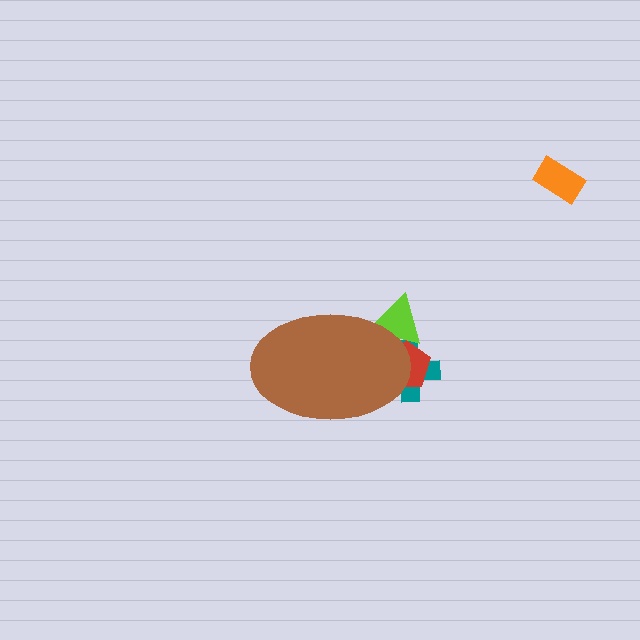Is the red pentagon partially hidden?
Yes, the red pentagon is partially hidden behind the brown ellipse.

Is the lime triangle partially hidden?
Yes, the lime triangle is partially hidden behind the brown ellipse.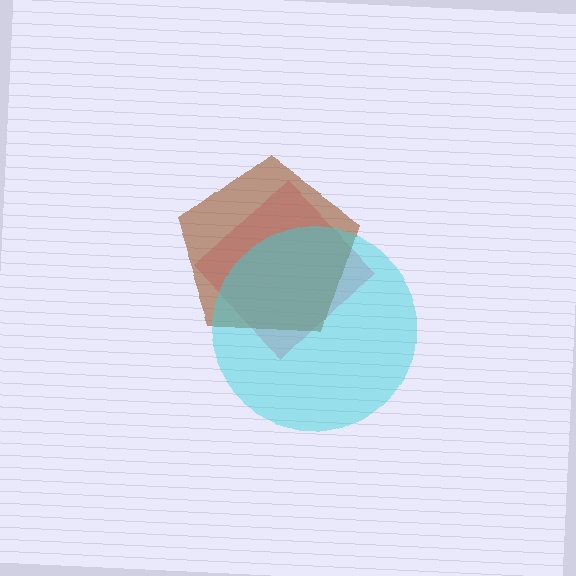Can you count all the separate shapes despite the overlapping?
Yes, there are 3 separate shapes.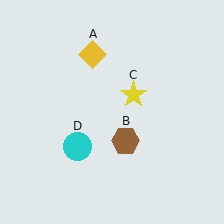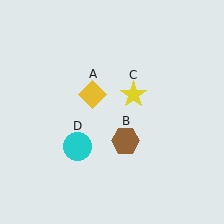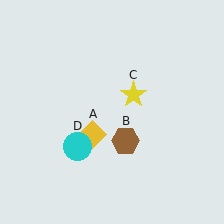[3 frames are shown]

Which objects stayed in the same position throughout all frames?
Brown hexagon (object B) and yellow star (object C) and cyan circle (object D) remained stationary.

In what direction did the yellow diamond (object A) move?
The yellow diamond (object A) moved down.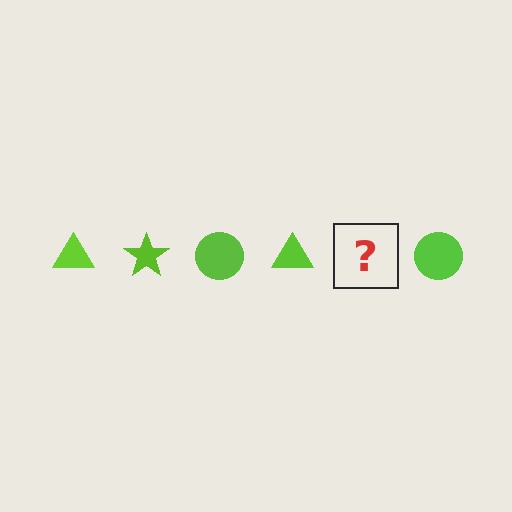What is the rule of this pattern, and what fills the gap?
The rule is that the pattern cycles through triangle, star, circle shapes in lime. The gap should be filled with a lime star.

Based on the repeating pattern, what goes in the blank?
The blank should be a lime star.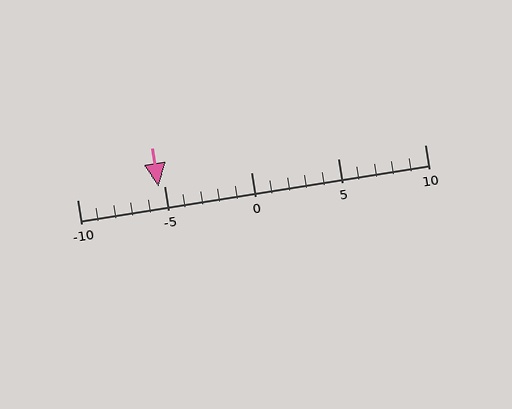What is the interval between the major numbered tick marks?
The major tick marks are spaced 5 units apart.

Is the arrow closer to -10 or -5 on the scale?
The arrow is closer to -5.